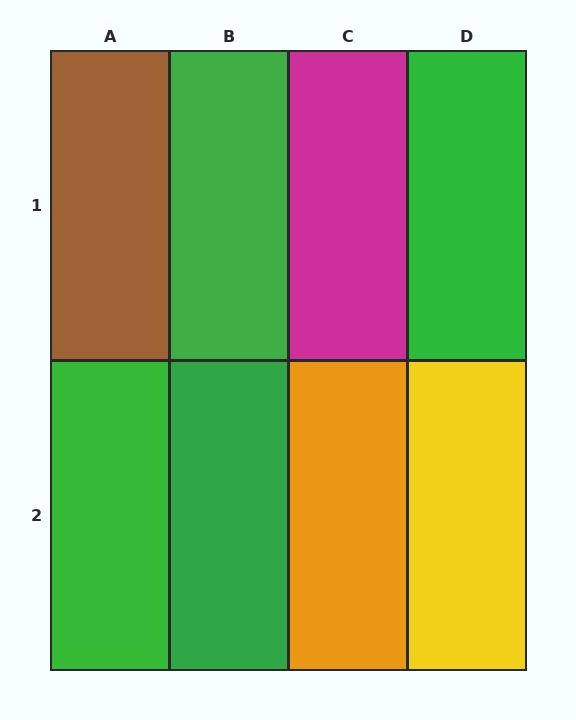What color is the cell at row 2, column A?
Green.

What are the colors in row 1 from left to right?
Brown, green, magenta, green.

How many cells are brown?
1 cell is brown.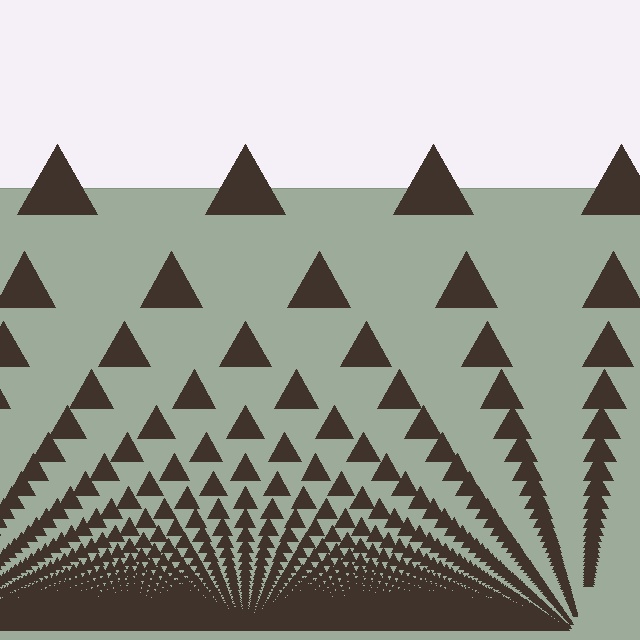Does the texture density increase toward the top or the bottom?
Density increases toward the bottom.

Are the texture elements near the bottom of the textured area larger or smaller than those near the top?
Smaller. The gradient is inverted — elements near the bottom are smaller and denser.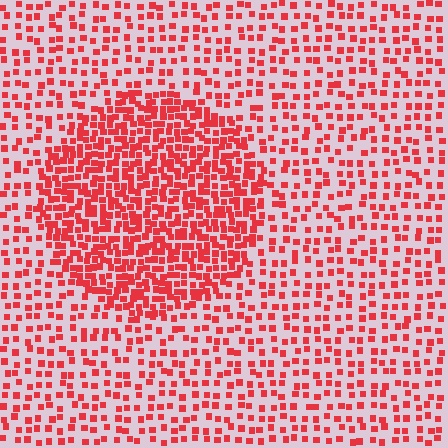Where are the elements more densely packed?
The elements are more densely packed inside the circle boundary.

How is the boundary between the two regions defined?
The boundary is defined by a change in element density (approximately 2.2x ratio). All elements are the same color, size, and shape.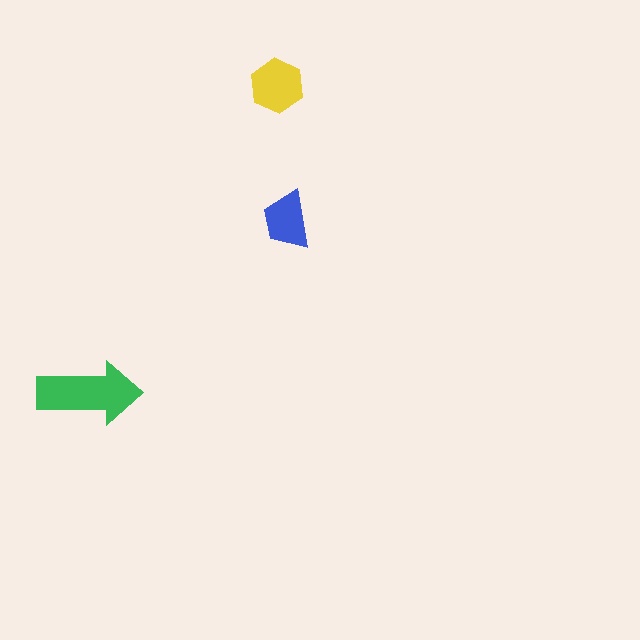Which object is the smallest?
The blue trapezoid.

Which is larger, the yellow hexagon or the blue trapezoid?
The yellow hexagon.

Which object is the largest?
The green arrow.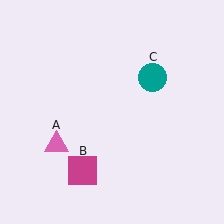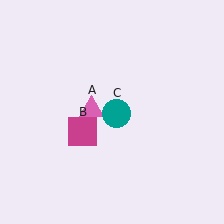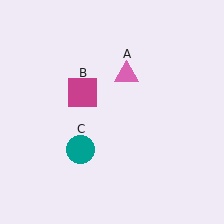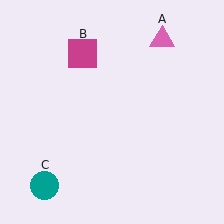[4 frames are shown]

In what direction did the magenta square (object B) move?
The magenta square (object B) moved up.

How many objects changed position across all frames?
3 objects changed position: pink triangle (object A), magenta square (object B), teal circle (object C).